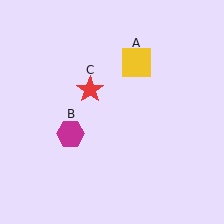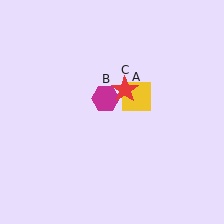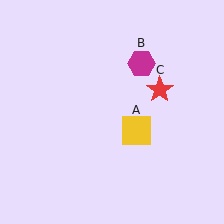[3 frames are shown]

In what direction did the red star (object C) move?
The red star (object C) moved right.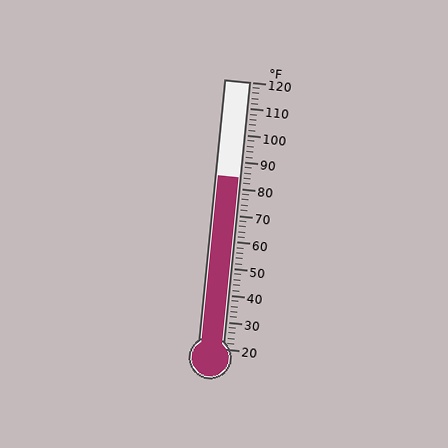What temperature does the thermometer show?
The thermometer shows approximately 84°F.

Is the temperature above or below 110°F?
The temperature is below 110°F.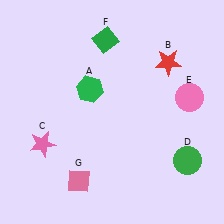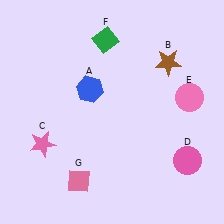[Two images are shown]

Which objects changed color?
A changed from green to blue. B changed from red to brown. D changed from green to pink.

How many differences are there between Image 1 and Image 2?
There are 3 differences between the two images.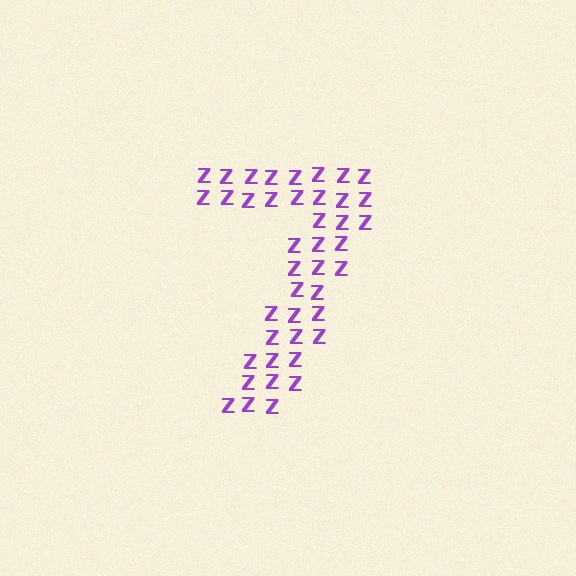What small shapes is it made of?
It is made of small letter Z's.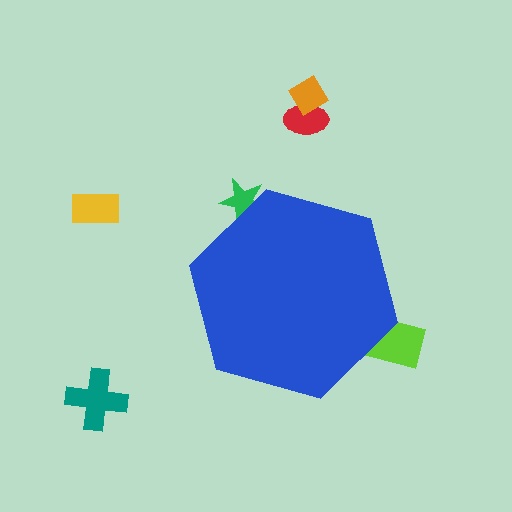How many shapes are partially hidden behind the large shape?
2 shapes are partially hidden.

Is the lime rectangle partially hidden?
Yes, the lime rectangle is partially hidden behind the blue hexagon.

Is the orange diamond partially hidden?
No, the orange diamond is fully visible.